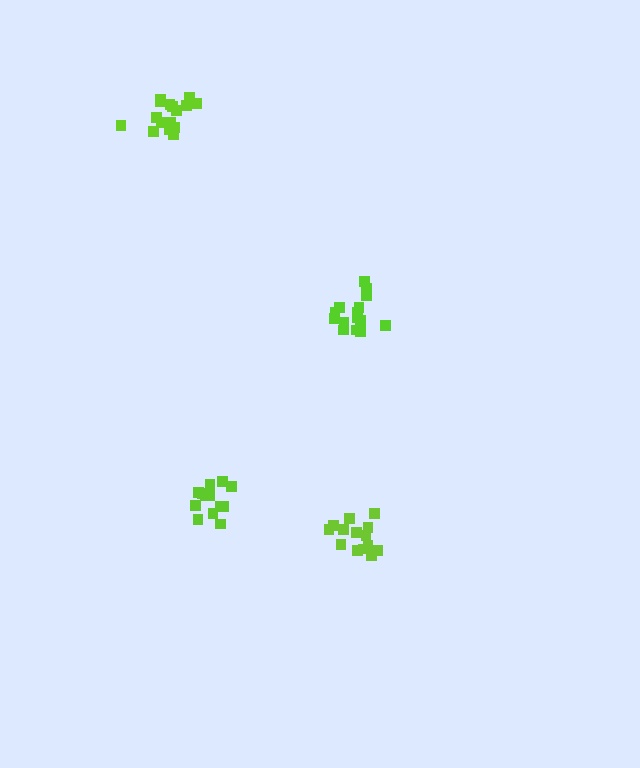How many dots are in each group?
Group 1: 15 dots, Group 2: 13 dots, Group 3: 14 dots, Group 4: 16 dots (58 total).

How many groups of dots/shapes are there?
There are 4 groups.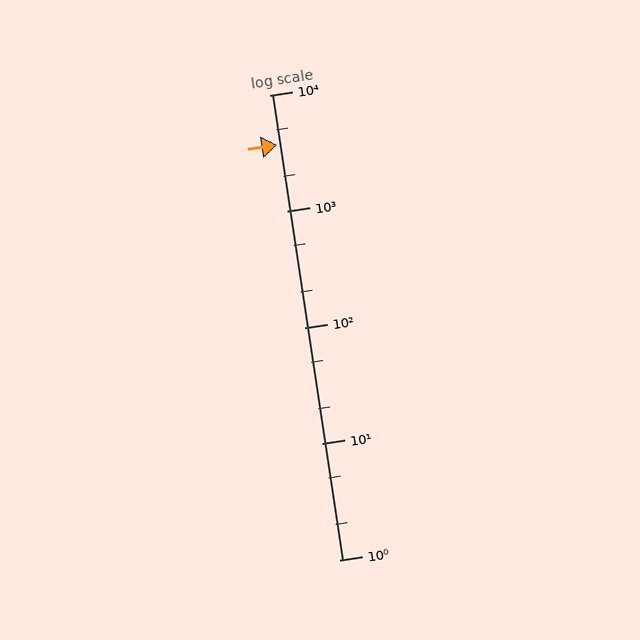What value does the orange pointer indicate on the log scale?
The pointer indicates approximately 3700.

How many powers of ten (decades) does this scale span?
The scale spans 4 decades, from 1 to 10000.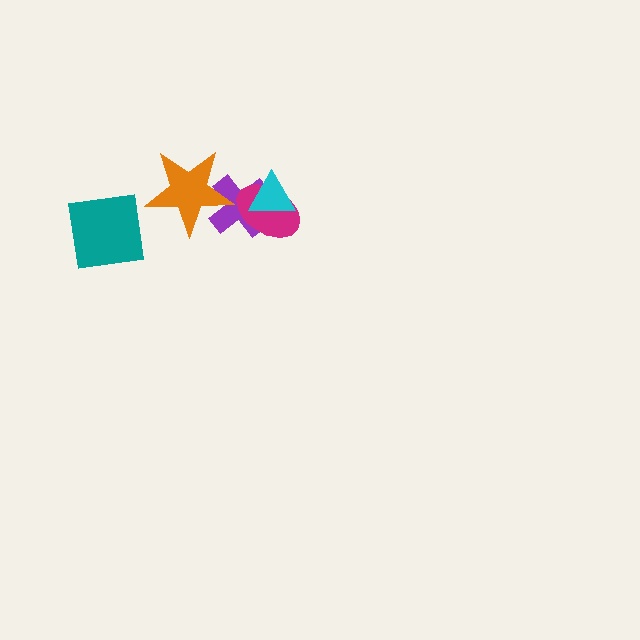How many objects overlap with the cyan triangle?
2 objects overlap with the cyan triangle.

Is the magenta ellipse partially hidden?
Yes, it is partially covered by another shape.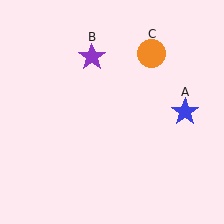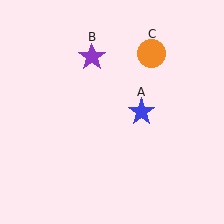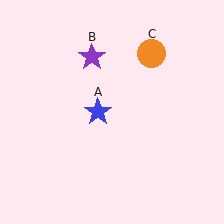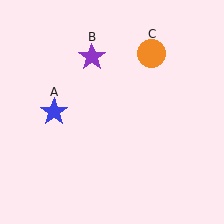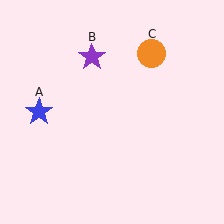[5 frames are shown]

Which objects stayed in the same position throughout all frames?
Purple star (object B) and orange circle (object C) remained stationary.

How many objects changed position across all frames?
1 object changed position: blue star (object A).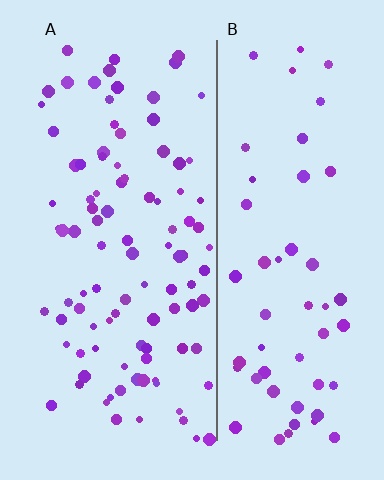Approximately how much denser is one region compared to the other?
Approximately 1.7× — region A over region B.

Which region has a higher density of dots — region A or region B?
A (the left).